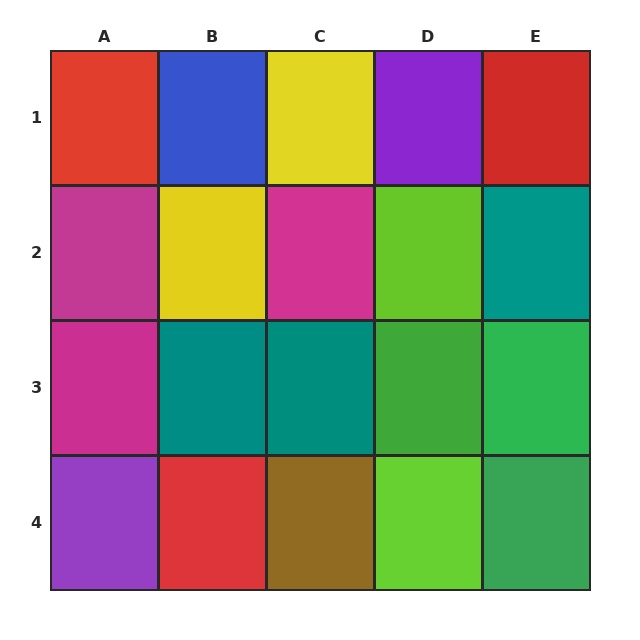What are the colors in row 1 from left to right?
Red, blue, yellow, purple, red.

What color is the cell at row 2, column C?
Magenta.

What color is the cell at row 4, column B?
Red.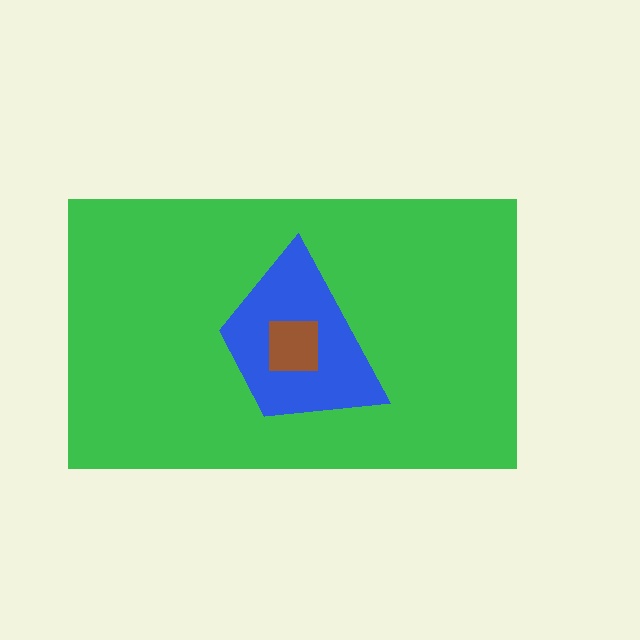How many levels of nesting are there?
3.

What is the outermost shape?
The green rectangle.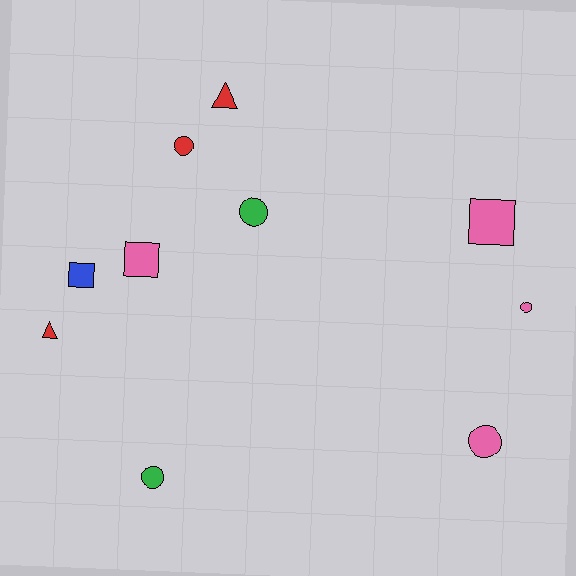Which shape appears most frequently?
Circle, with 5 objects.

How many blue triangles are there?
There are no blue triangles.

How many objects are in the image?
There are 10 objects.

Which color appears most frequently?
Pink, with 4 objects.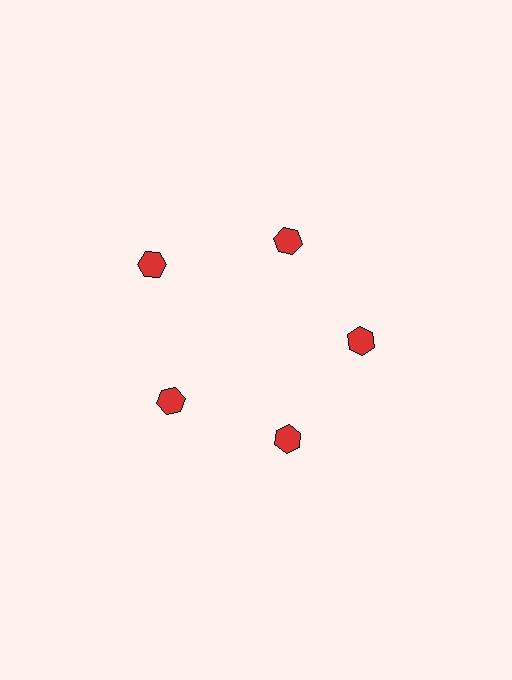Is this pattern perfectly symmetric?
No. The 5 red hexagons are arranged in a ring, but one element near the 10 o'clock position is pushed outward from the center, breaking the 5-fold rotational symmetry.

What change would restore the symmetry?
The symmetry would be restored by moving it inward, back onto the ring so that all 5 hexagons sit at equal angles and equal distance from the center.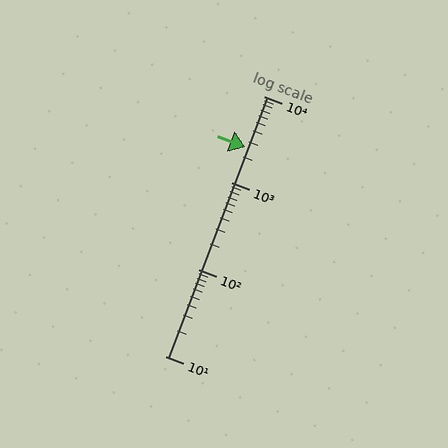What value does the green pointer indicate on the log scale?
The pointer indicates approximately 2600.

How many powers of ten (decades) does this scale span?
The scale spans 3 decades, from 10 to 10000.